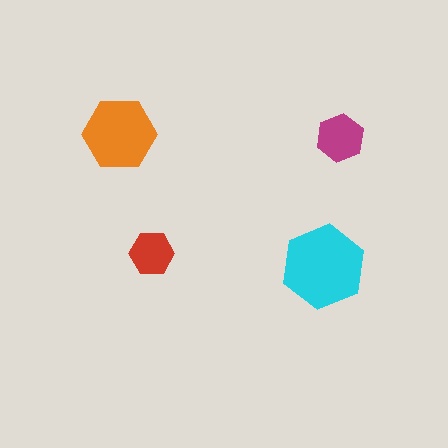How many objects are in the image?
There are 4 objects in the image.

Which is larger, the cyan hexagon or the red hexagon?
The cyan one.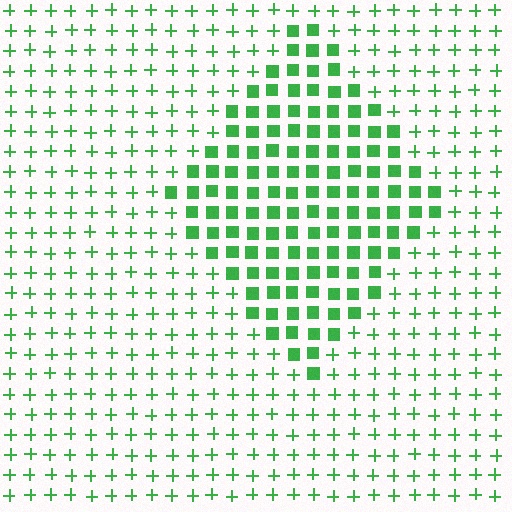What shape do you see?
I see a diamond.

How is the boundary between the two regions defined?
The boundary is defined by a change in element shape: squares inside vs. plus signs outside. All elements share the same color and spacing.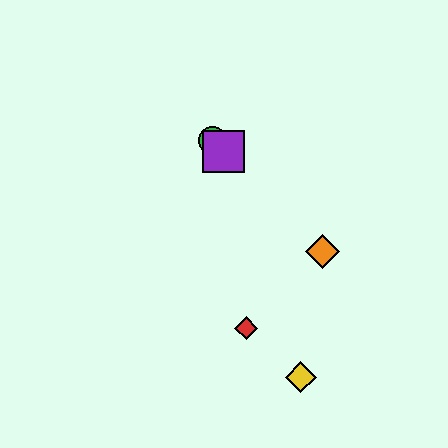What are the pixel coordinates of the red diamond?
The red diamond is at (246, 328).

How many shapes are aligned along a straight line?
4 shapes (the blue diamond, the green circle, the purple square, the orange diamond) are aligned along a straight line.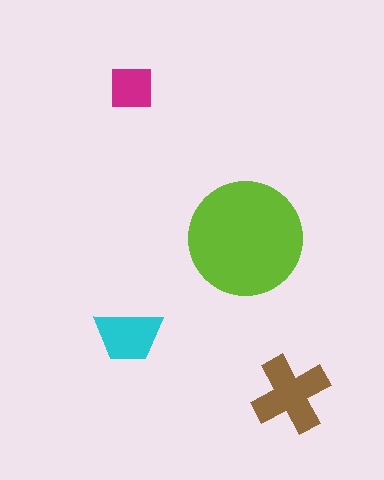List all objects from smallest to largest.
The magenta square, the cyan trapezoid, the brown cross, the lime circle.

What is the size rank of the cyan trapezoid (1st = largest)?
3rd.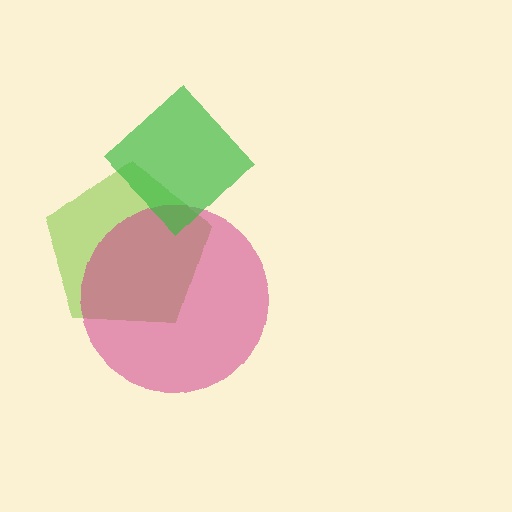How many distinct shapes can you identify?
There are 3 distinct shapes: a lime pentagon, a magenta circle, a green diamond.